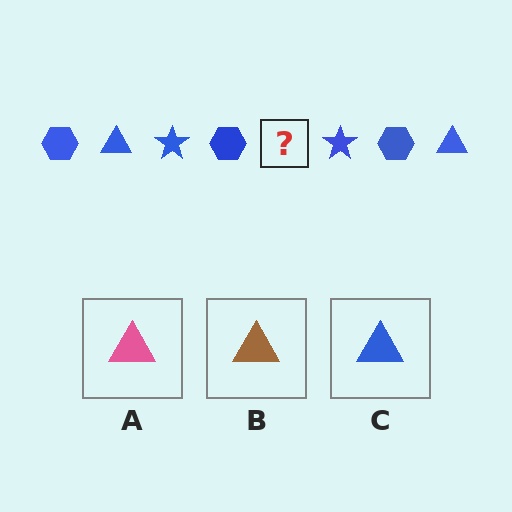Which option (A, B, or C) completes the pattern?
C.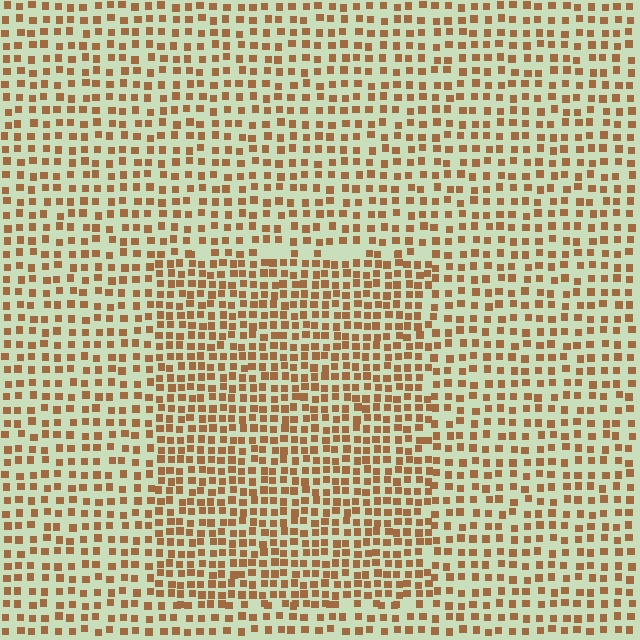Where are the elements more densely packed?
The elements are more densely packed inside the rectangle boundary.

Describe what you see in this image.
The image contains small brown elements arranged at two different densities. A rectangle-shaped region is visible where the elements are more densely packed than the surrounding area.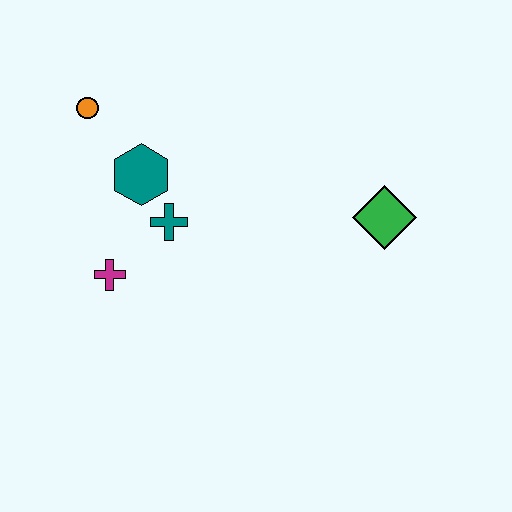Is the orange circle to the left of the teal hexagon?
Yes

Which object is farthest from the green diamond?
The orange circle is farthest from the green diamond.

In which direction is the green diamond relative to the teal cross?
The green diamond is to the right of the teal cross.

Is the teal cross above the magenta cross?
Yes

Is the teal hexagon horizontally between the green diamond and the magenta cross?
Yes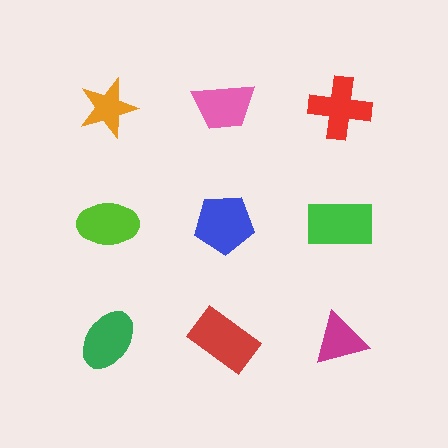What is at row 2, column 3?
A green rectangle.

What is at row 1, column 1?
An orange star.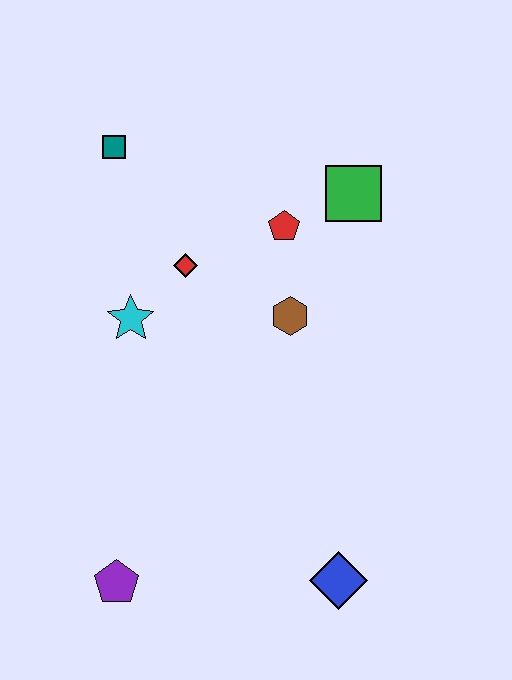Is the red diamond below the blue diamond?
No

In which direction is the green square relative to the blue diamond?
The green square is above the blue diamond.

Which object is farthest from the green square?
The purple pentagon is farthest from the green square.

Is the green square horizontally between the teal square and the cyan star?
No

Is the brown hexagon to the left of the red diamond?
No